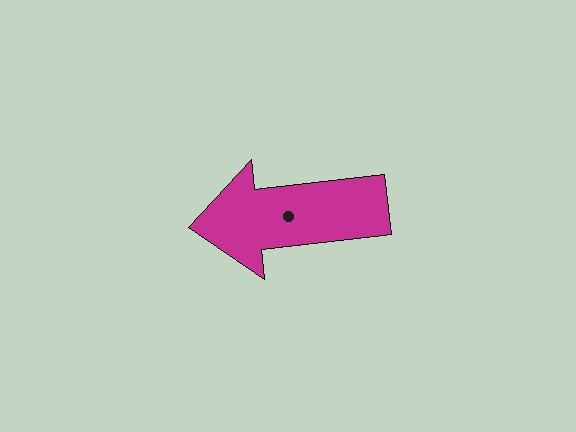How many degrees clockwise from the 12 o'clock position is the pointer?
Approximately 264 degrees.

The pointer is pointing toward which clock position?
Roughly 9 o'clock.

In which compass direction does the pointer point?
West.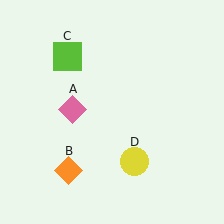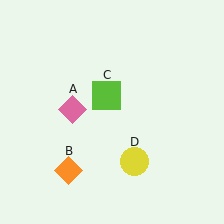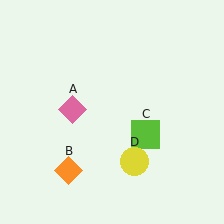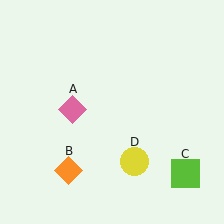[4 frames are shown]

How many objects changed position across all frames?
1 object changed position: lime square (object C).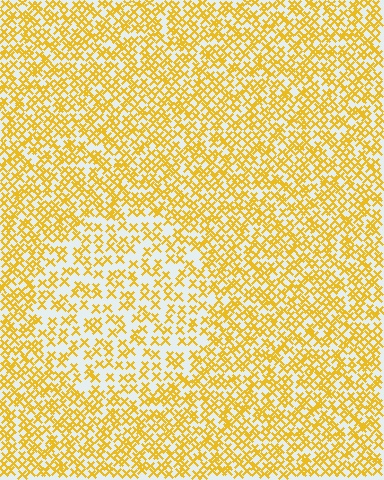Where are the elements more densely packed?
The elements are more densely packed outside the circle boundary.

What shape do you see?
I see a circle.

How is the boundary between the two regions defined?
The boundary is defined by a change in element density (approximately 1.8x ratio). All elements are the same color, size, and shape.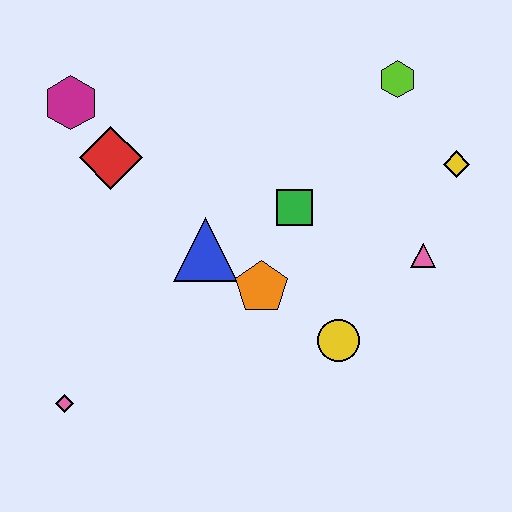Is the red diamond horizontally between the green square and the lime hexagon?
No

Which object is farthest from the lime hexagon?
The pink diamond is farthest from the lime hexagon.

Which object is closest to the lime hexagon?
The yellow diamond is closest to the lime hexagon.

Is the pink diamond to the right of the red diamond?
No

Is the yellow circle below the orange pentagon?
Yes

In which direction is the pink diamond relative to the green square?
The pink diamond is to the left of the green square.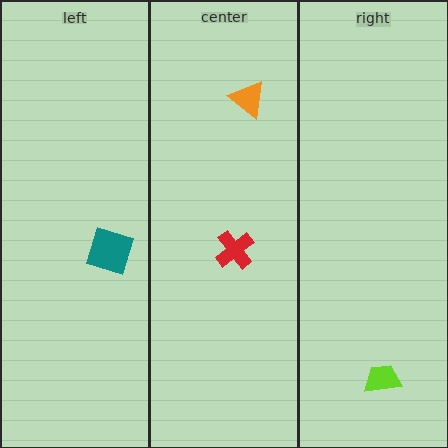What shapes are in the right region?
The lime trapezoid.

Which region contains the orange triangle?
The center region.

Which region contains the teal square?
The left region.